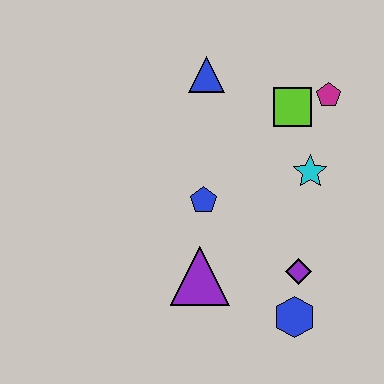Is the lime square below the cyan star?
No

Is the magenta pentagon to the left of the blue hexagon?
No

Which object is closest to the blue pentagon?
The purple triangle is closest to the blue pentagon.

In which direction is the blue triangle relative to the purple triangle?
The blue triangle is above the purple triangle.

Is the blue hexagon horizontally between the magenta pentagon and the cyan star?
No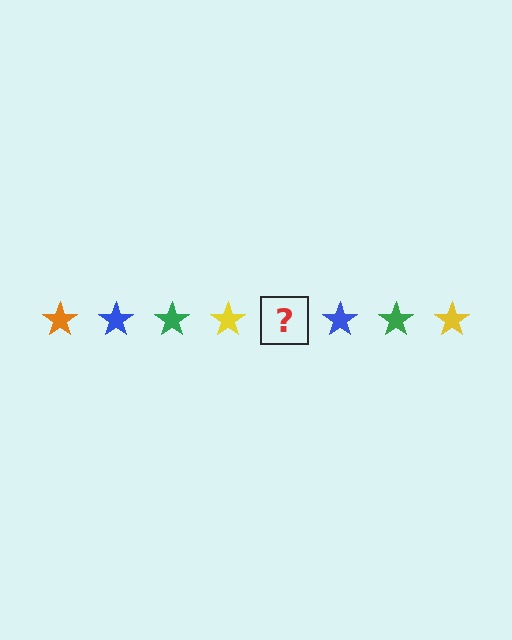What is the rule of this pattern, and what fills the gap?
The rule is that the pattern cycles through orange, blue, green, yellow stars. The gap should be filled with an orange star.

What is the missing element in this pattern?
The missing element is an orange star.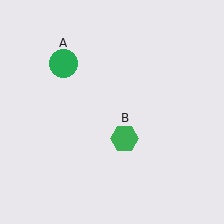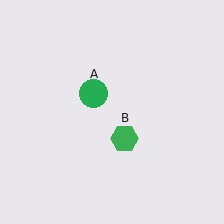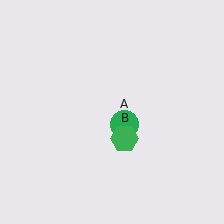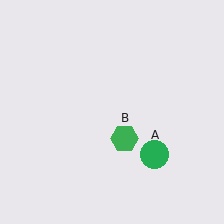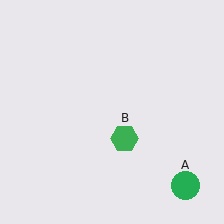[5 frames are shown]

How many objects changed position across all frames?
1 object changed position: green circle (object A).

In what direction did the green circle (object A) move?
The green circle (object A) moved down and to the right.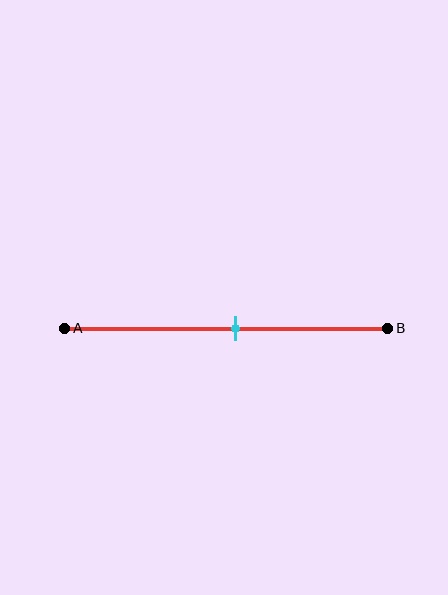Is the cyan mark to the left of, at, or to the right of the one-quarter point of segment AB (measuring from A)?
The cyan mark is to the right of the one-quarter point of segment AB.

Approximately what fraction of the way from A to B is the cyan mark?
The cyan mark is approximately 55% of the way from A to B.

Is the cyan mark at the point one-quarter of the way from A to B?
No, the mark is at about 55% from A, not at the 25% one-quarter point.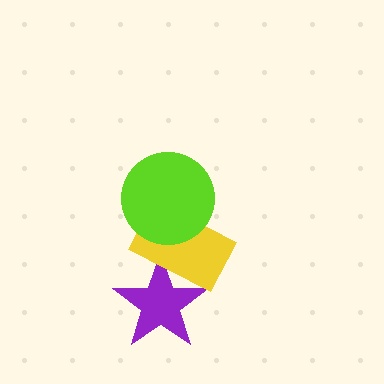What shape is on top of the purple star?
The yellow rectangle is on top of the purple star.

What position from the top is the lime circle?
The lime circle is 1st from the top.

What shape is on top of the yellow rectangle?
The lime circle is on top of the yellow rectangle.